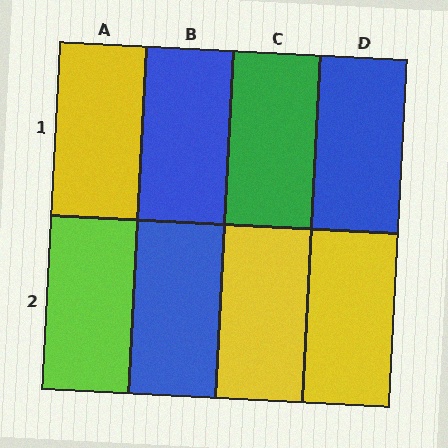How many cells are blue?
3 cells are blue.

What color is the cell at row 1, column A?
Yellow.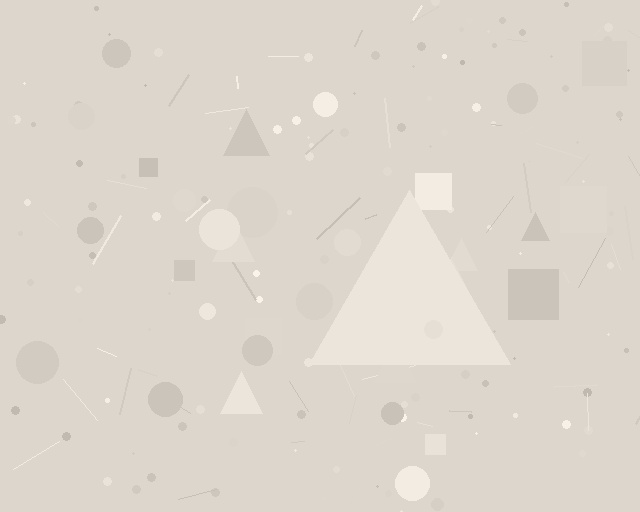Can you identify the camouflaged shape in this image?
The camouflaged shape is a triangle.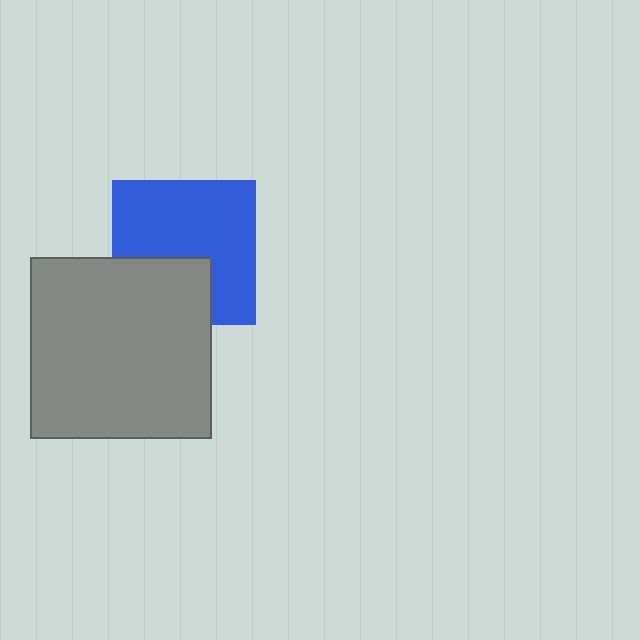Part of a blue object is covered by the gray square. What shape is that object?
It is a square.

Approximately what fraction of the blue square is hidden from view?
Roughly 32% of the blue square is hidden behind the gray square.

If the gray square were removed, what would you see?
You would see the complete blue square.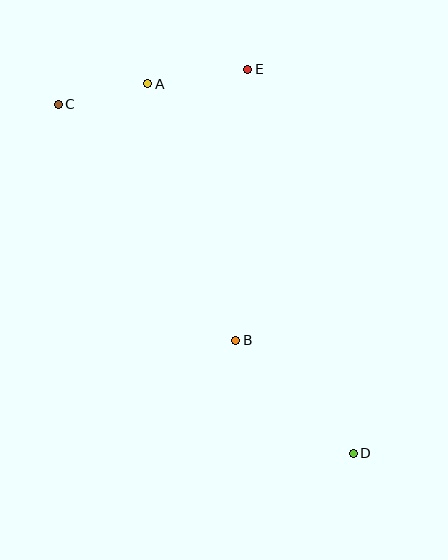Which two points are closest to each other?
Points A and C are closest to each other.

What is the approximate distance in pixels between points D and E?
The distance between D and E is approximately 398 pixels.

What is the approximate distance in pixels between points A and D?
The distance between A and D is approximately 423 pixels.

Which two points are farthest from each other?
Points C and D are farthest from each other.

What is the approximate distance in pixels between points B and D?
The distance between B and D is approximately 163 pixels.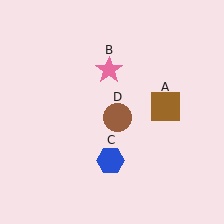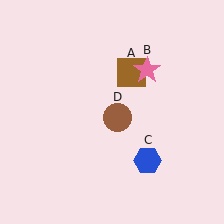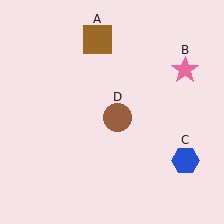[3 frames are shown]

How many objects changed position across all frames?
3 objects changed position: brown square (object A), pink star (object B), blue hexagon (object C).